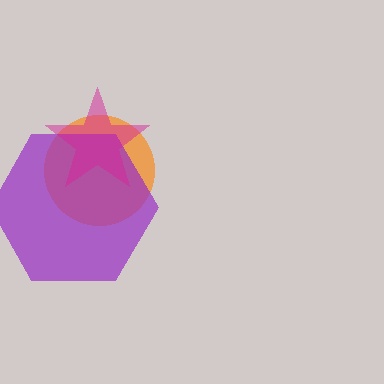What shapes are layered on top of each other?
The layered shapes are: an orange circle, a purple hexagon, a magenta star.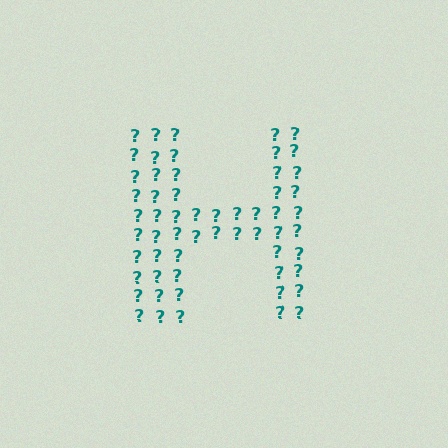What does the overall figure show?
The overall figure shows the letter H.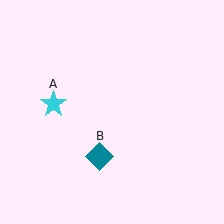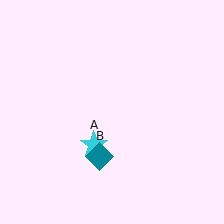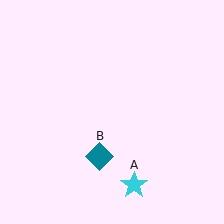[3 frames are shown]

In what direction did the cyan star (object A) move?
The cyan star (object A) moved down and to the right.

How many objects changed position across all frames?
1 object changed position: cyan star (object A).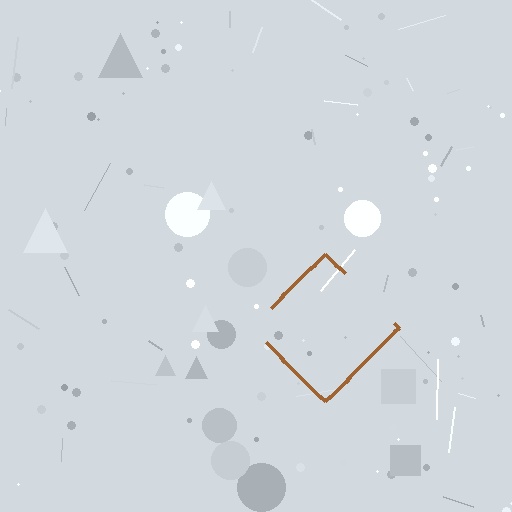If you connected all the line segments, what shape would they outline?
They would outline a diamond.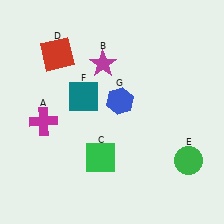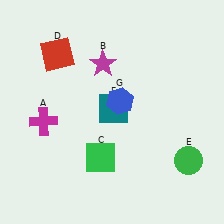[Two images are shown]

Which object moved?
The teal square (F) moved right.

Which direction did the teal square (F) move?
The teal square (F) moved right.